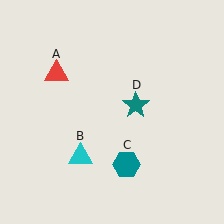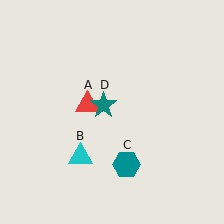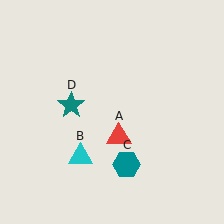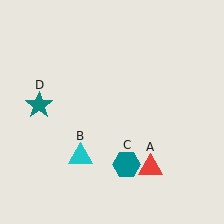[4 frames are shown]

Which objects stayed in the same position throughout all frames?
Cyan triangle (object B) and teal hexagon (object C) remained stationary.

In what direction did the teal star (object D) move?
The teal star (object D) moved left.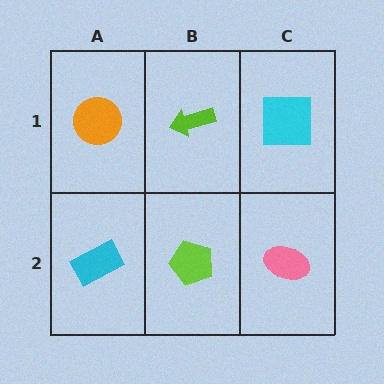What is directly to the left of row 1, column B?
An orange circle.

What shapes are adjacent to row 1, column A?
A cyan rectangle (row 2, column A), a lime arrow (row 1, column B).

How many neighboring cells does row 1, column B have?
3.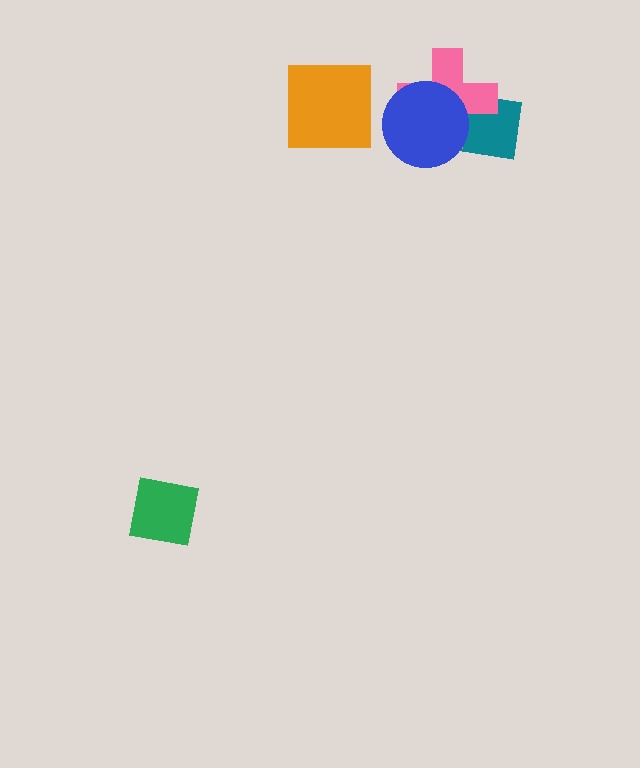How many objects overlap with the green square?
0 objects overlap with the green square.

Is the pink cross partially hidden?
Yes, it is partially covered by another shape.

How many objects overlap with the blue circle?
2 objects overlap with the blue circle.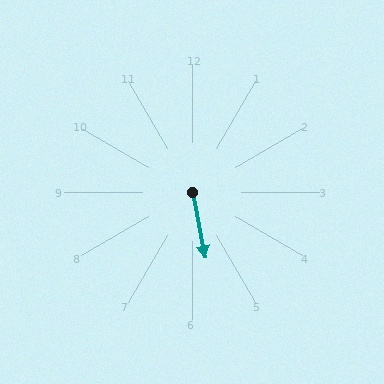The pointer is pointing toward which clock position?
Roughly 6 o'clock.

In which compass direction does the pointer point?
South.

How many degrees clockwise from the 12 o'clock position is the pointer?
Approximately 169 degrees.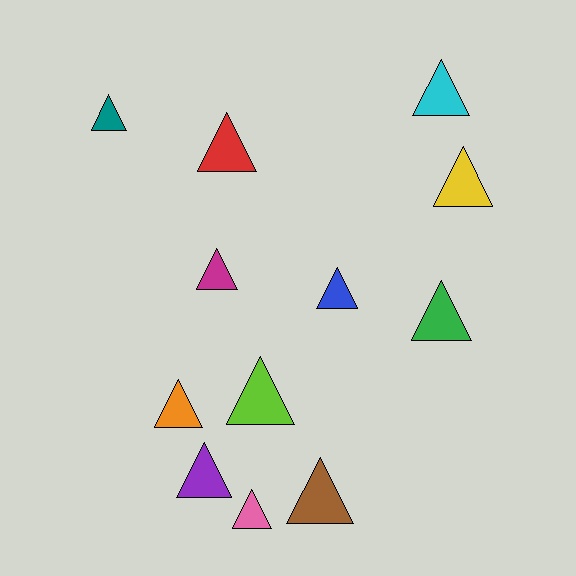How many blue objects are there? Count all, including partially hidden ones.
There is 1 blue object.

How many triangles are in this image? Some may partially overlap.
There are 12 triangles.